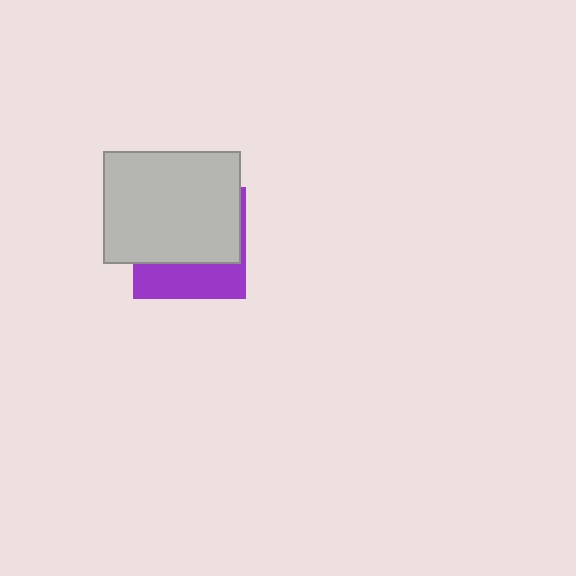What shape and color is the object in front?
The object in front is a light gray rectangle.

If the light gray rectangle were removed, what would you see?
You would see the complete purple square.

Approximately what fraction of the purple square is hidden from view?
Roughly 65% of the purple square is hidden behind the light gray rectangle.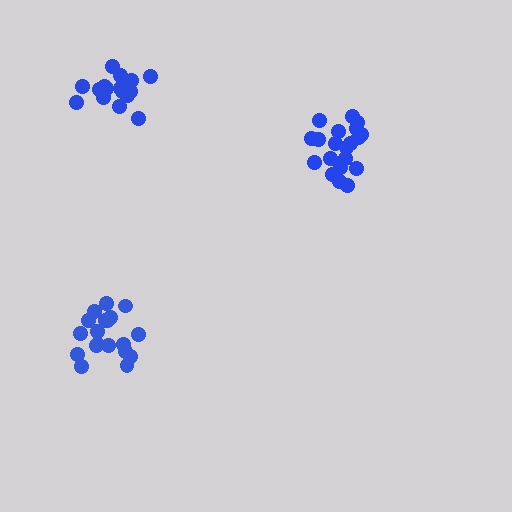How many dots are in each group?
Group 1: 20 dots, Group 2: 16 dots, Group 3: 19 dots (55 total).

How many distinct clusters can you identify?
There are 3 distinct clusters.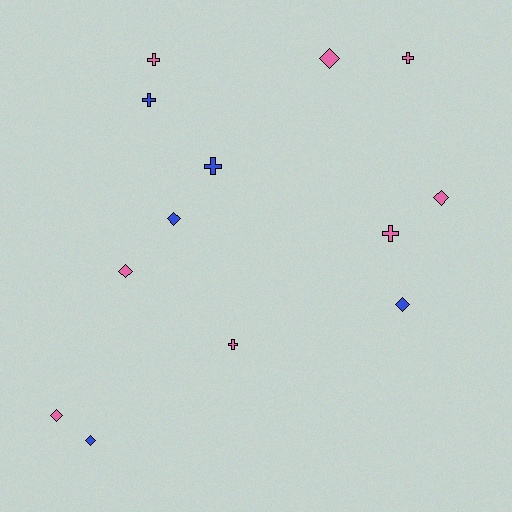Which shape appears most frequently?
Diamond, with 7 objects.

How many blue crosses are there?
There are 2 blue crosses.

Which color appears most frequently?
Pink, with 8 objects.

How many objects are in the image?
There are 13 objects.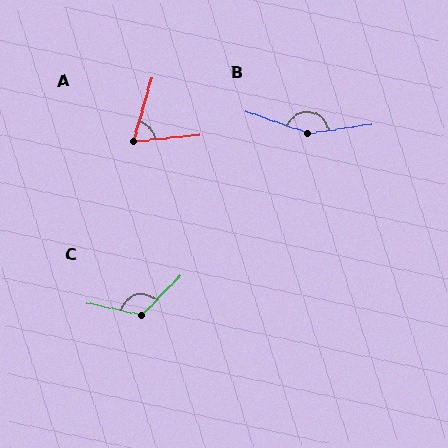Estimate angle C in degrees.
Approximately 122 degrees.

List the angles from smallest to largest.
A (68°), C (122°), B (152°).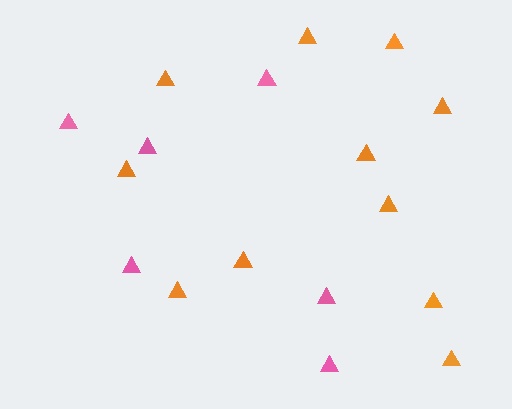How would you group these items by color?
There are 2 groups: one group of orange triangles (11) and one group of pink triangles (6).